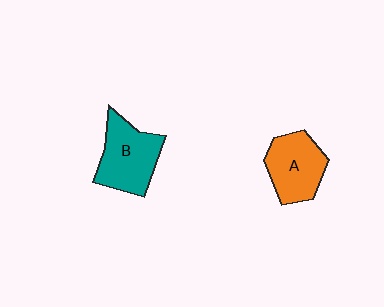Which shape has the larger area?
Shape B (teal).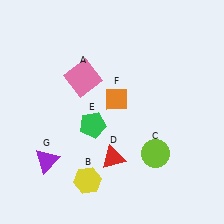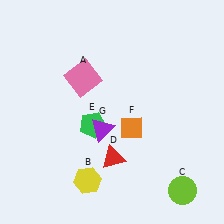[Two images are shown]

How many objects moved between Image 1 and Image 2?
3 objects moved between the two images.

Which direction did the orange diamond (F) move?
The orange diamond (F) moved down.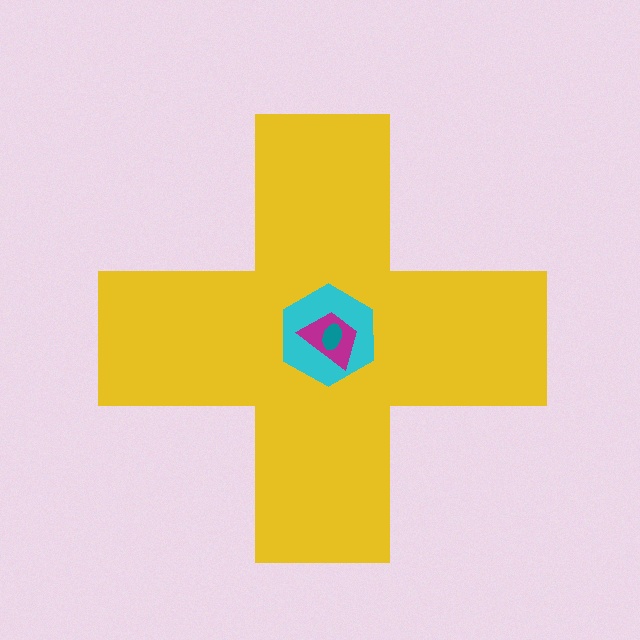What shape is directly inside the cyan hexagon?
The magenta trapezoid.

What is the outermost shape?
The yellow cross.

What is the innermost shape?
The teal ellipse.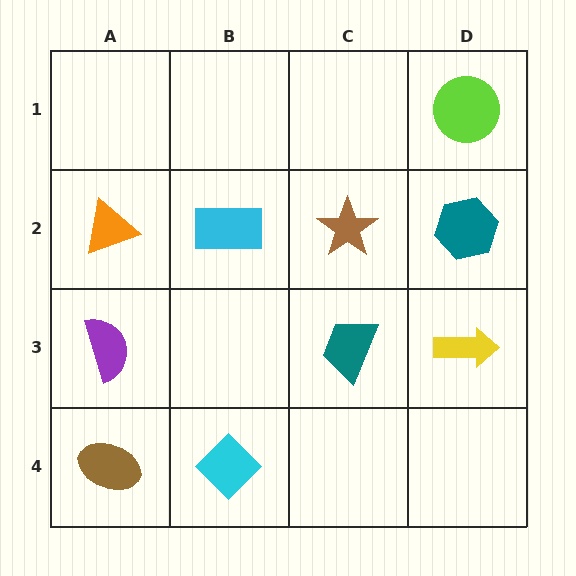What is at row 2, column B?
A cyan rectangle.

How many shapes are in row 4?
2 shapes.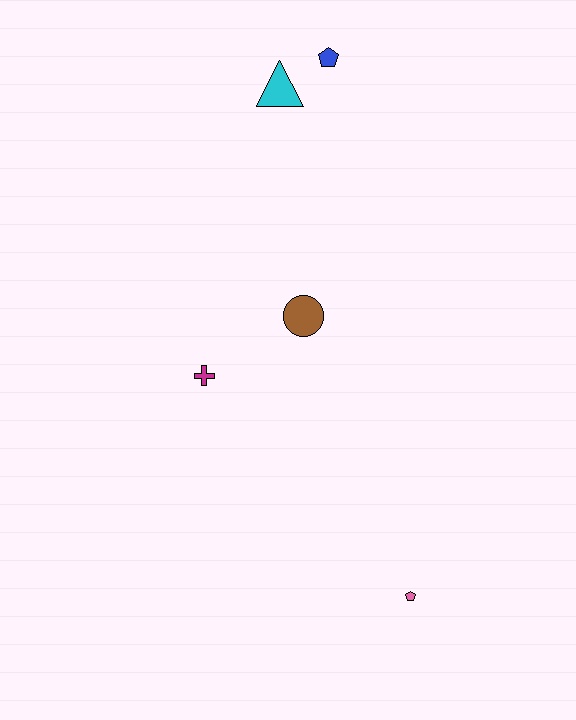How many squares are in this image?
There are no squares.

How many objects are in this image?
There are 5 objects.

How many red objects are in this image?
There are no red objects.